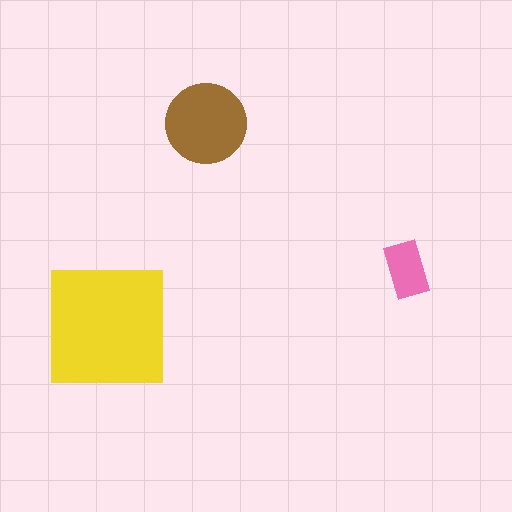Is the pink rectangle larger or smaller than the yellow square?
Smaller.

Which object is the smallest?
The pink rectangle.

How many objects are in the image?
There are 3 objects in the image.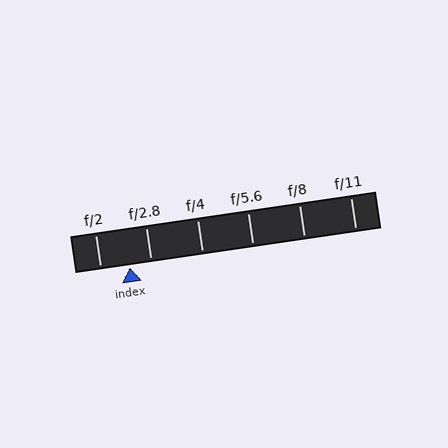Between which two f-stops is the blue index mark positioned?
The index mark is between f/2 and f/2.8.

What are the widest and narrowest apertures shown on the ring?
The widest aperture shown is f/2 and the narrowest is f/11.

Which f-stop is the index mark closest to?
The index mark is closest to f/2.8.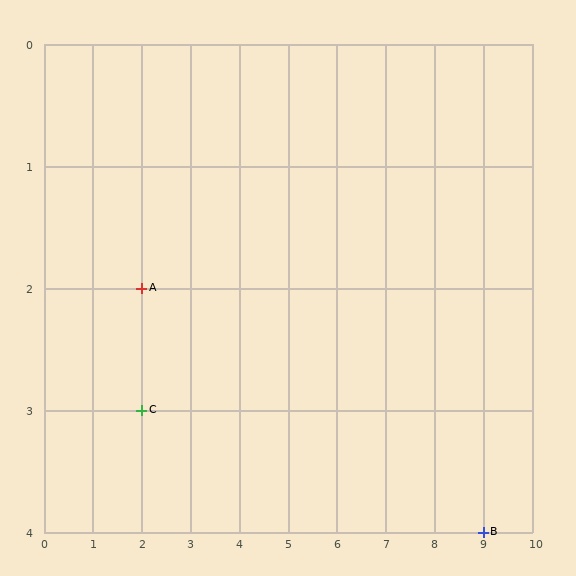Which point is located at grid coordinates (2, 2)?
Point A is at (2, 2).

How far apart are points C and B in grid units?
Points C and B are 7 columns and 1 row apart (about 7.1 grid units diagonally).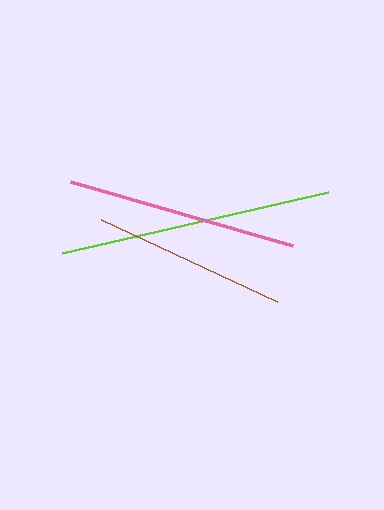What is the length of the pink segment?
The pink segment is approximately 231 pixels long.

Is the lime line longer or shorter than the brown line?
The lime line is longer than the brown line.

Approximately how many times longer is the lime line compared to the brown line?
The lime line is approximately 1.4 times the length of the brown line.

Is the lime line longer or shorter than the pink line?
The lime line is longer than the pink line.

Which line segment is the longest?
The lime line is the longest at approximately 273 pixels.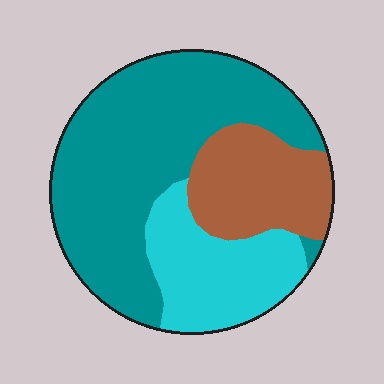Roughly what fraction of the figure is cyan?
Cyan covers around 25% of the figure.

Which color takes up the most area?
Teal, at roughly 55%.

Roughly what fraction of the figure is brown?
Brown takes up about one fifth (1/5) of the figure.